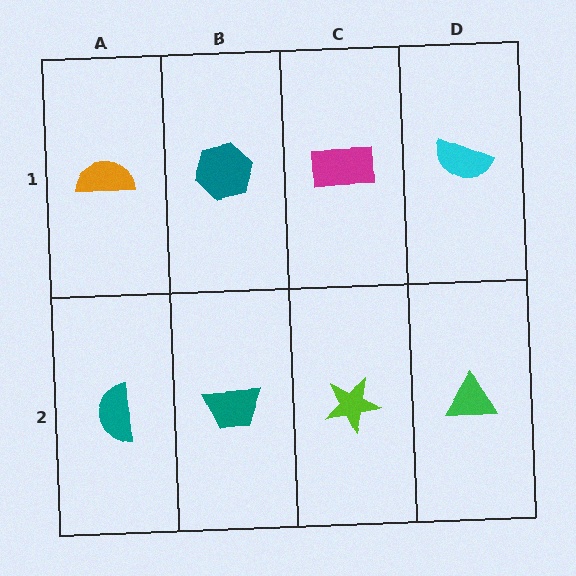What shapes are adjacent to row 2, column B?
A teal hexagon (row 1, column B), a teal semicircle (row 2, column A), a lime star (row 2, column C).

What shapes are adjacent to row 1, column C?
A lime star (row 2, column C), a teal hexagon (row 1, column B), a cyan semicircle (row 1, column D).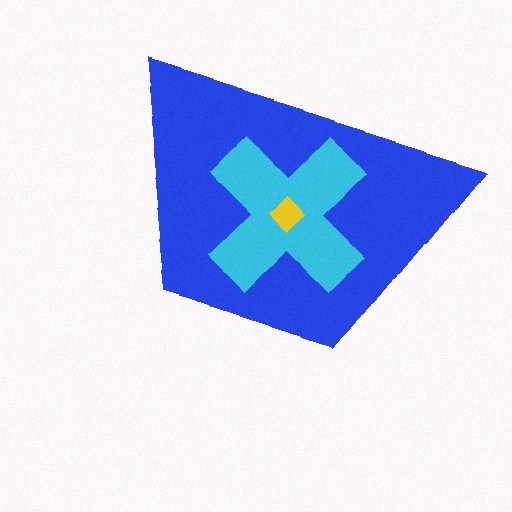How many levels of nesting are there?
3.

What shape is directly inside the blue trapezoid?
The cyan cross.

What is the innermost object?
The yellow diamond.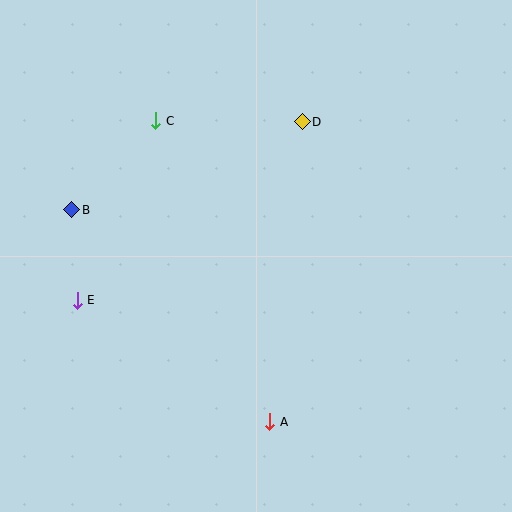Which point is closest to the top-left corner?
Point C is closest to the top-left corner.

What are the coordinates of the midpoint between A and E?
The midpoint between A and E is at (173, 361).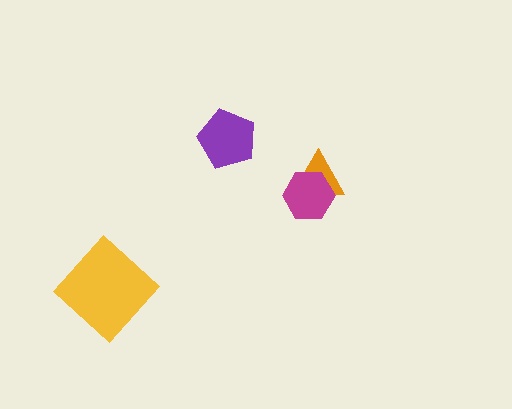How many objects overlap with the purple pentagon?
0 objects overlap with the purple pentagon.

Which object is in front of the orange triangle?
The magenta hexagon is in front of the orange triangle.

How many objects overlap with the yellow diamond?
0 objects overlap with the yellow diamond.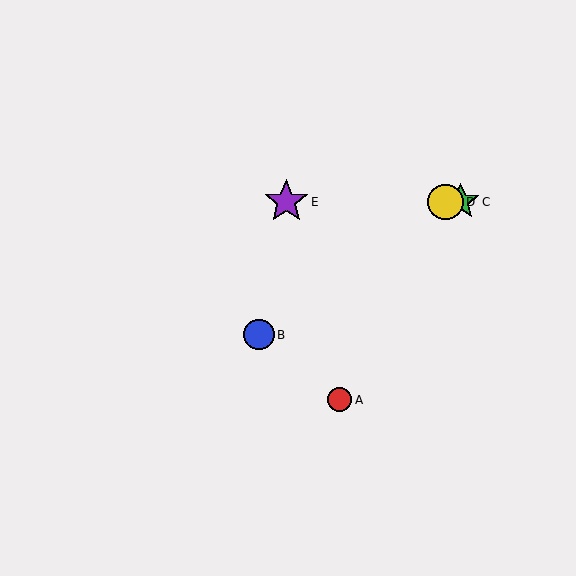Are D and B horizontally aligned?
No, D is at y≈202 and B is at y≈335.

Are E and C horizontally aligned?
Yes, both are at y≈202.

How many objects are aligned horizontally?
3 objects (C, D, E) are aligned horizontally.